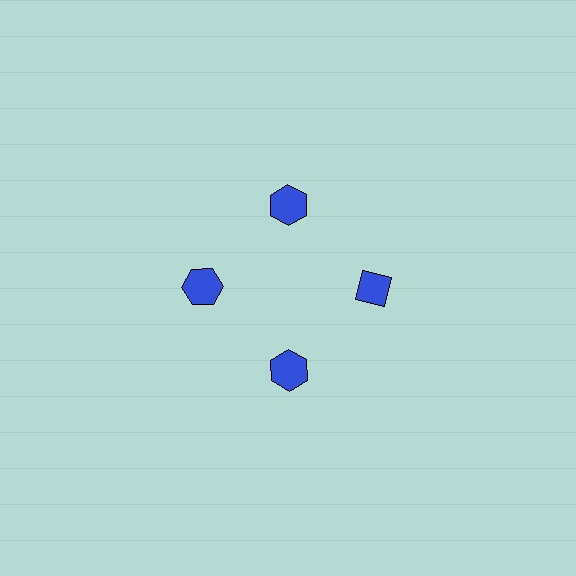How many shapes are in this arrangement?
There are 4 shapes arranged in a ring pattern.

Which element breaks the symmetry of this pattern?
The blue diamond at roughly the 3 o'clock position breaks the symmetry. All other shapes are blue hexagons.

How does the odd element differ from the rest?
It has a different shape: diamond instead of hexagon.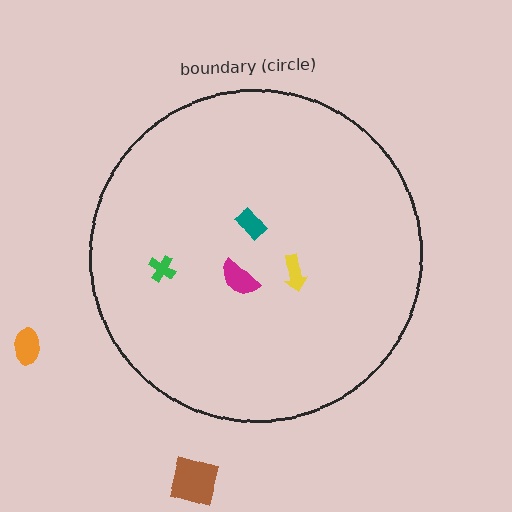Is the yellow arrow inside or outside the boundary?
Inside.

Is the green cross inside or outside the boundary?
Inside.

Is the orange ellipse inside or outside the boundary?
Outside.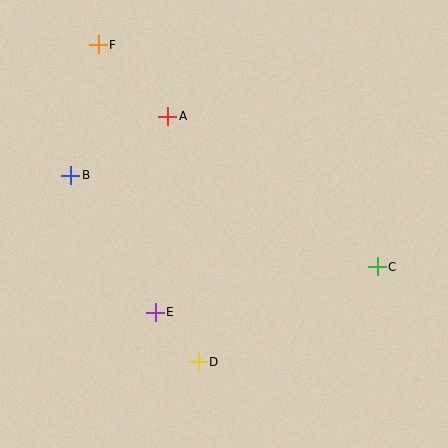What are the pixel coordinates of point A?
Point A is at (168, 116).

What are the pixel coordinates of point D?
Point D is at (198, 362).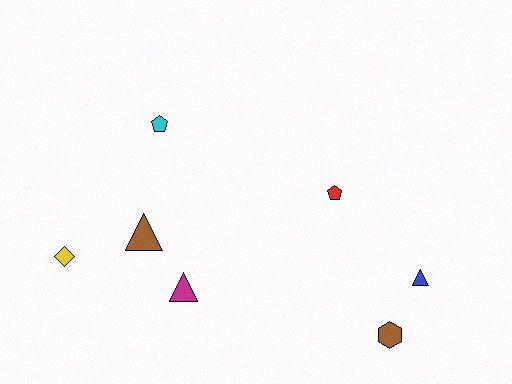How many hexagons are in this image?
There is 1 hexagon.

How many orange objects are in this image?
There are no orange objects.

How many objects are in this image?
There are 7 objects.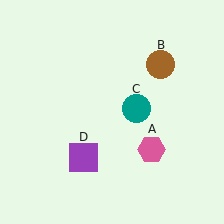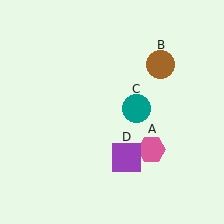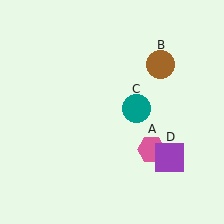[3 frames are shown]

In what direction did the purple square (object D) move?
The purple square (object D) moved right.